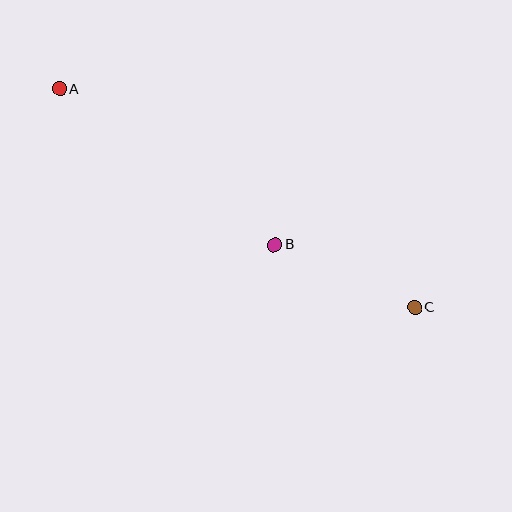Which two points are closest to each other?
Points B and C are closest to each other.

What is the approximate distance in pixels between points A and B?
The distance between A and B is approximately 266 pixels.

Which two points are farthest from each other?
Points A and C are farthest from each other.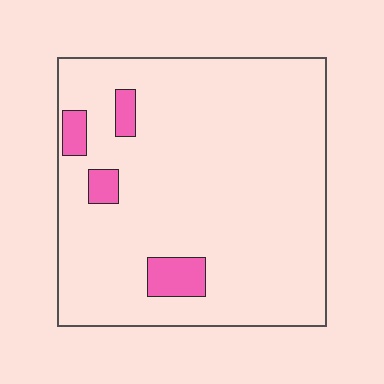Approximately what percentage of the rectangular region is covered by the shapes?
Approximately 10%.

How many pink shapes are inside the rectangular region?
4.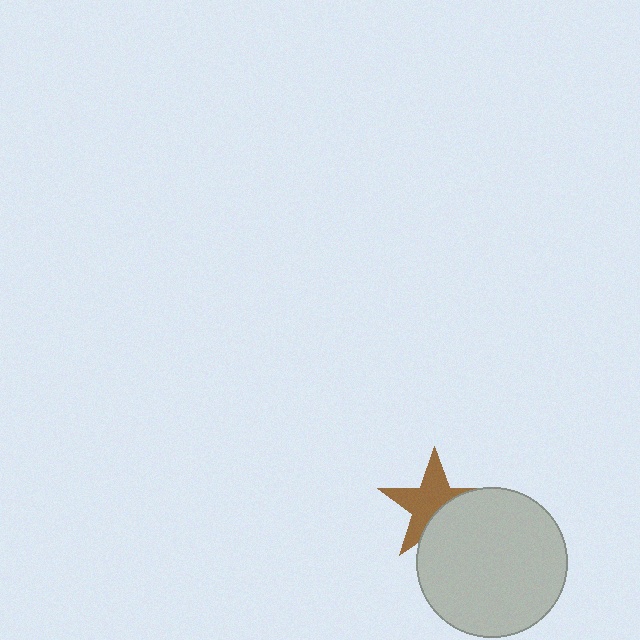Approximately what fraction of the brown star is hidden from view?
Roughly 38% of the brown star is hidden behind the light gray circle.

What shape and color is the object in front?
The object in front is a light gray circle.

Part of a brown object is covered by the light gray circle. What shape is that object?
It is a star.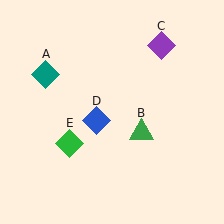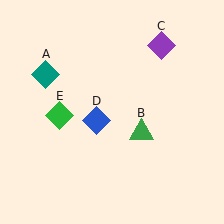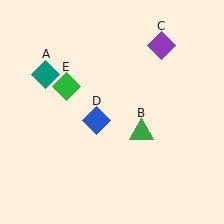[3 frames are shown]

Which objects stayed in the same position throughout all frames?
Teal diamond (object A) and green triangle (object B) and purple diamond (object C) and blue diamond (object D) remained stationary.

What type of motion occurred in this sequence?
The green diamond (object E) rotated clockwise around the center of the scene.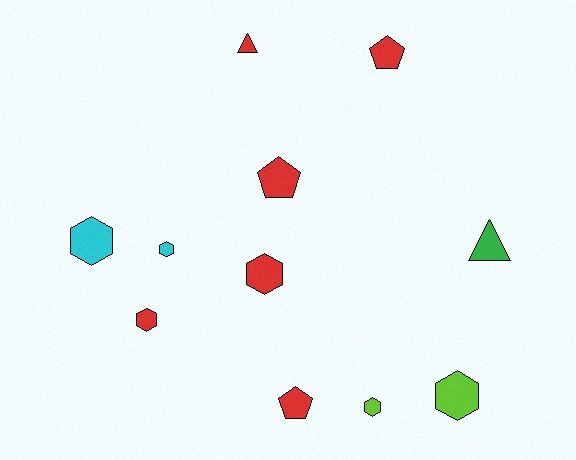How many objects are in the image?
There are 11 objects.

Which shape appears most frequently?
Hexagon, with 6 objects.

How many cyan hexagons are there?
There are 2 cyan hexagons.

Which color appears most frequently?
Red, with 6 objects.